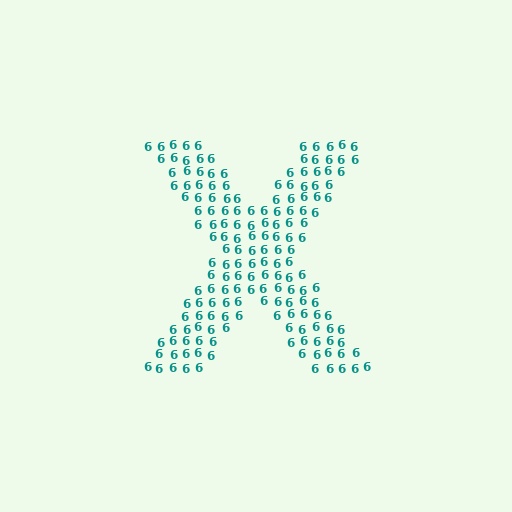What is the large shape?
The large shape is the letter X.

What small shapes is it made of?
It is made of small digit 6's.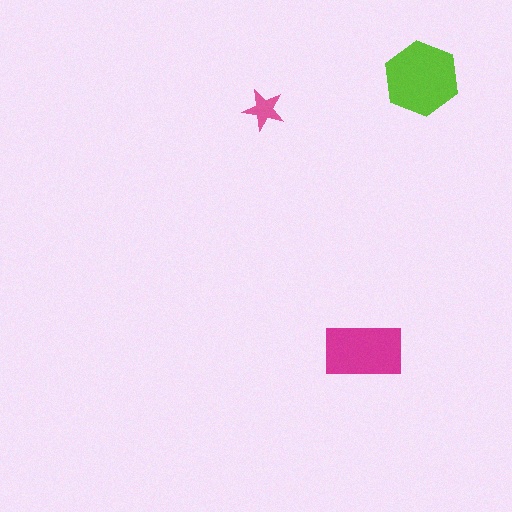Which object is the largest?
The lime hexagon.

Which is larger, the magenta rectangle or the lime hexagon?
The lime hexagon.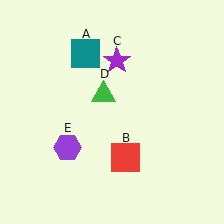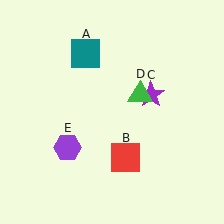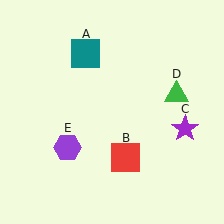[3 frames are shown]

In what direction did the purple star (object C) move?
The purple star (object C) moved down and to the right.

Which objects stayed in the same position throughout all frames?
Teal square (object A) and red square (object B) and purple hexagon (object E) remained stationary.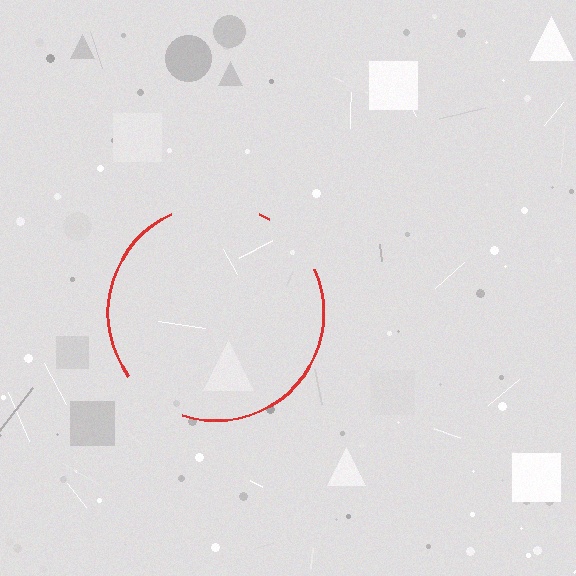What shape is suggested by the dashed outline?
The dashed outline suggests a circle.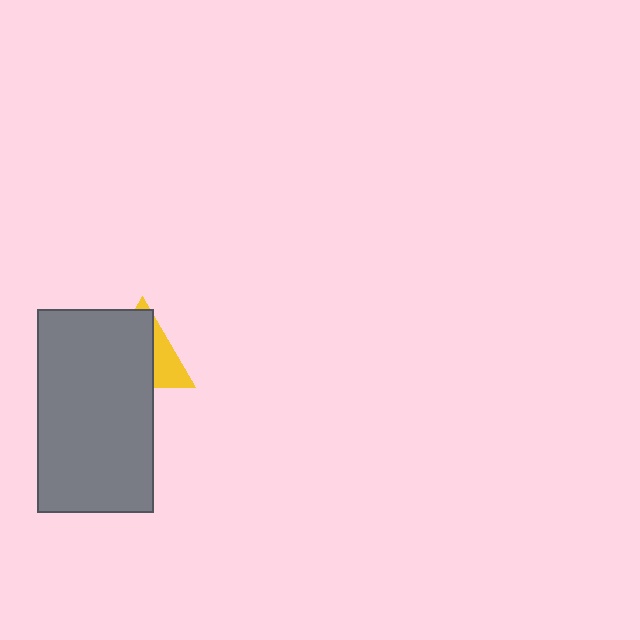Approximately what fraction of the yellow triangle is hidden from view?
Roughly 66% of the yellow triangle is hidden behind the gray rectangle.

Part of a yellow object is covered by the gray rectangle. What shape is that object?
It is a triangle.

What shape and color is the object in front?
The object in front is a gray rectangle.